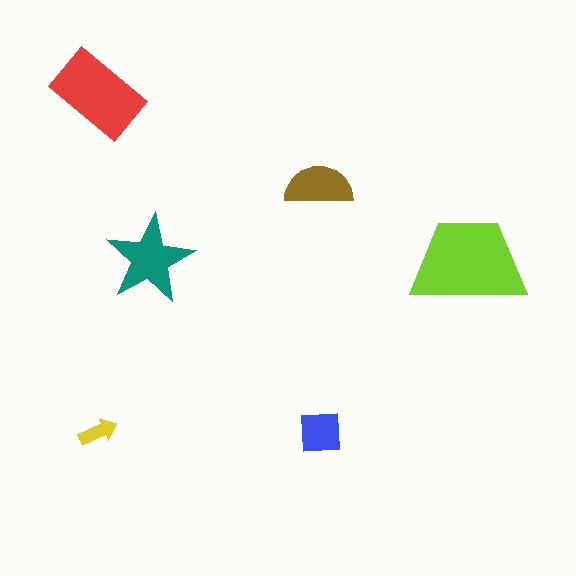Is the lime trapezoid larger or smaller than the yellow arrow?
Larger.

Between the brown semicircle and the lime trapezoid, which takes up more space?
The lime trapezoid.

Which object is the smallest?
The yellow arrow.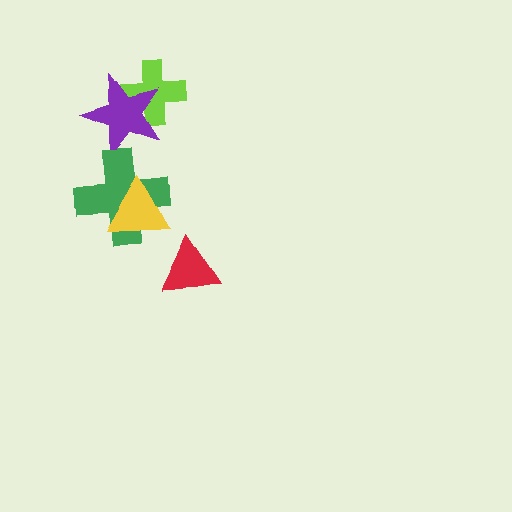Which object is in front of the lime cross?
The purple star is in front of the lime cross.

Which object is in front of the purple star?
The green cross is in front of the purple star.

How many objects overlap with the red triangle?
0 objects overlap with the red triangle.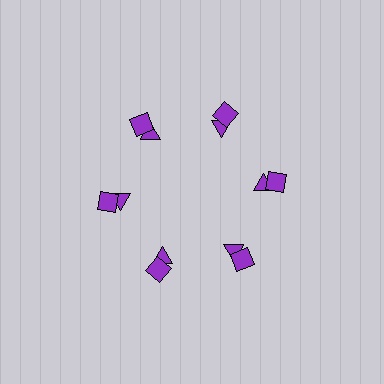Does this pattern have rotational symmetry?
Yes, this pattern has 6-fold rotational symmetry. It looks the same after rotating 60 degrees around the center.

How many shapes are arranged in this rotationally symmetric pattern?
There are 12 shapes, arranged in 6 groups of 2.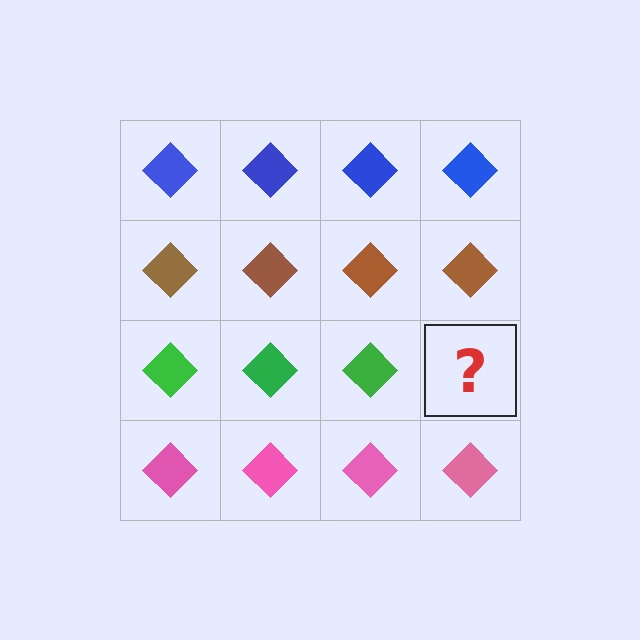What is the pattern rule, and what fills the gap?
The rule is that each row has a consistent color. The gap should be filled with a green diamond.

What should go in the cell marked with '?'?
The missing cell should contain a green diamond.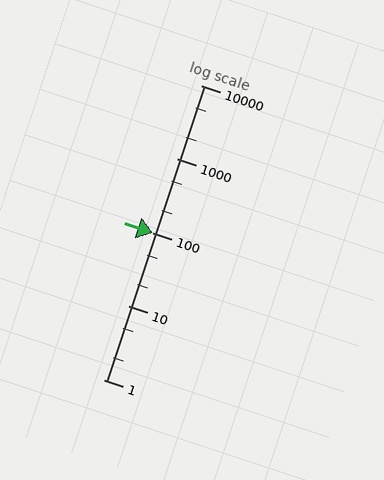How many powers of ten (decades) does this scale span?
The scale spans 4 decades, from 1 to 10000.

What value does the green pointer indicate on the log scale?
The pointer indicates approximately 98.